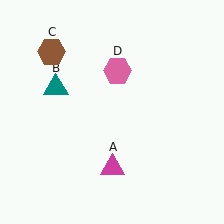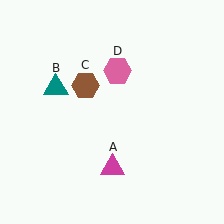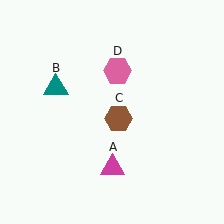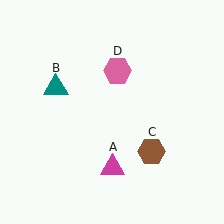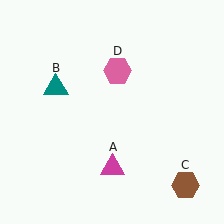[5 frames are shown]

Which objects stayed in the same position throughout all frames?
Magenta triangle (object A) and teal triangle (object B) and pink hexagon (object D) remained stationary.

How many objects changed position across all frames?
1 object changed position: brown hexagon (object C).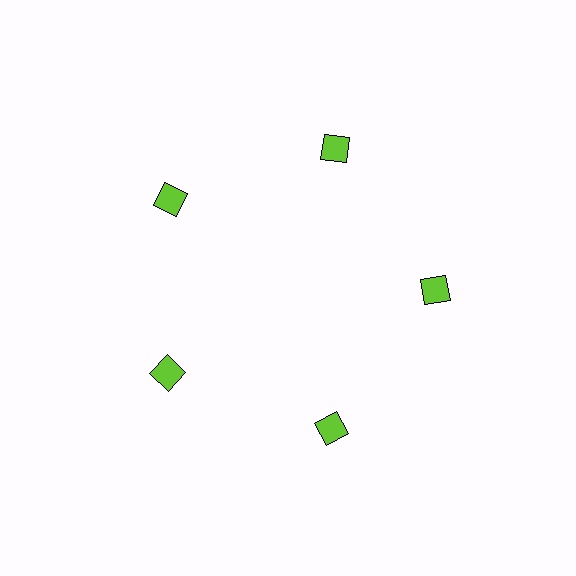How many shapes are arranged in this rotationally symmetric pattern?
There are 5 shapes, arranged in 5 groups of 1.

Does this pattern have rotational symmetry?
Yes, this pattern has 5-fold rotational symmetry. It looks the same after rotating 72 degrees around the center.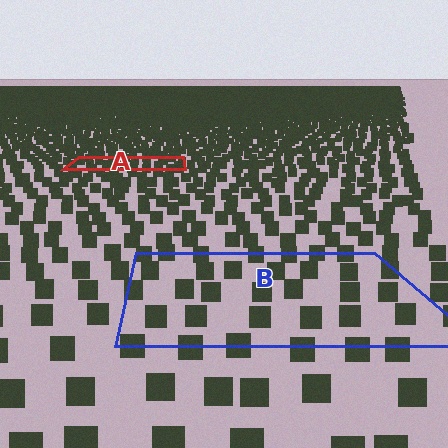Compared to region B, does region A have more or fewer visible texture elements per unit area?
Region A has more texture elements per unit area — they are packed more densely because it is farther away.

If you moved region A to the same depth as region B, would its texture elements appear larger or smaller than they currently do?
They would appear larger. At a closer depth, the same texture elements are projected at a bigger on-screen size.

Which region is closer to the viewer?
Region B is closer. The texture elements there are larger and more spread out.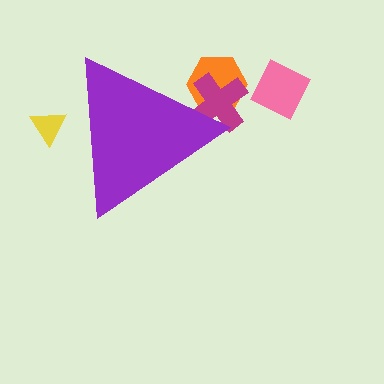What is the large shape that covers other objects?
A purple triangle.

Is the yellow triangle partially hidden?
Yes, the yellow triangle is partially hidden behind the purple triangle.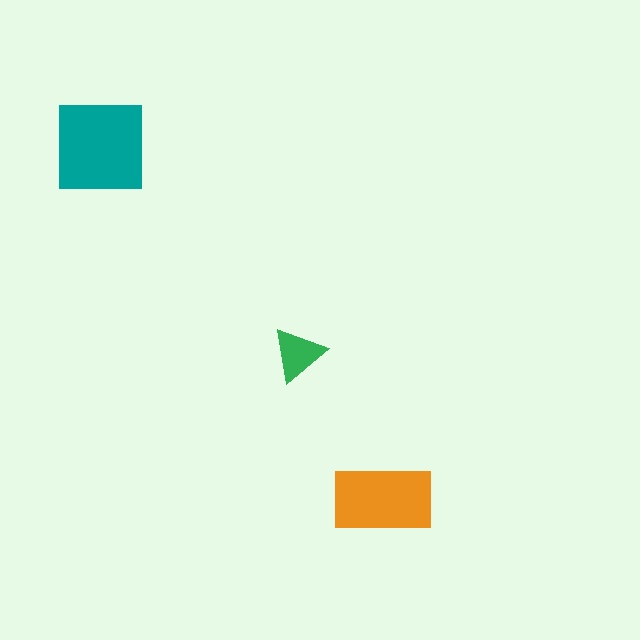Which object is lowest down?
The orange rectangle is bottommost.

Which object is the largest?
The teal square.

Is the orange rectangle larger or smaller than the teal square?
Smaller.